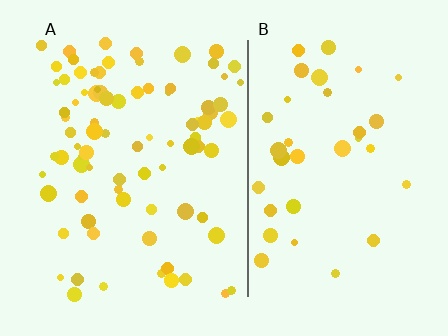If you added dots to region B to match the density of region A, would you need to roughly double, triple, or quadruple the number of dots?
Approximately double.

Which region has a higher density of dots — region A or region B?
A (the left).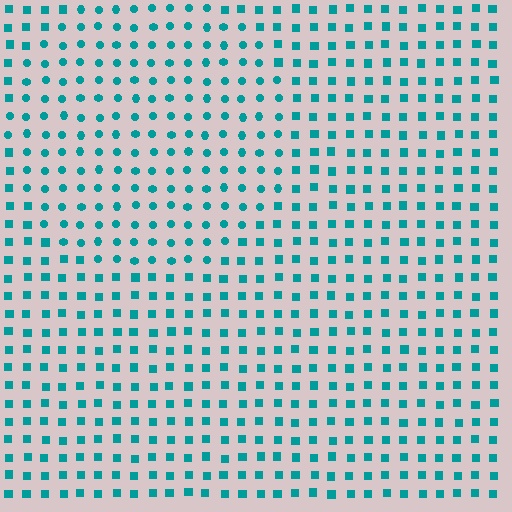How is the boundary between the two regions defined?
The boundary is defined by a change in element shape: circles inside vs. squares outside. All elements share the same color and spacing.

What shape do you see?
I see a circle.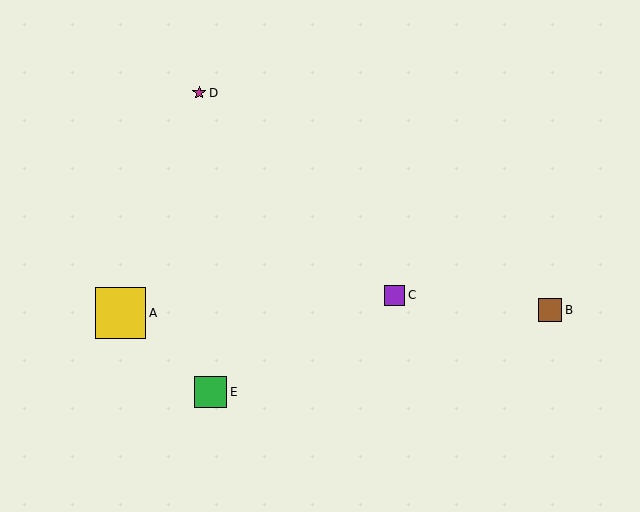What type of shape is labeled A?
Shape A is a yellow square.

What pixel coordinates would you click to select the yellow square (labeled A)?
Click at (120, 313) to select the yellow square A.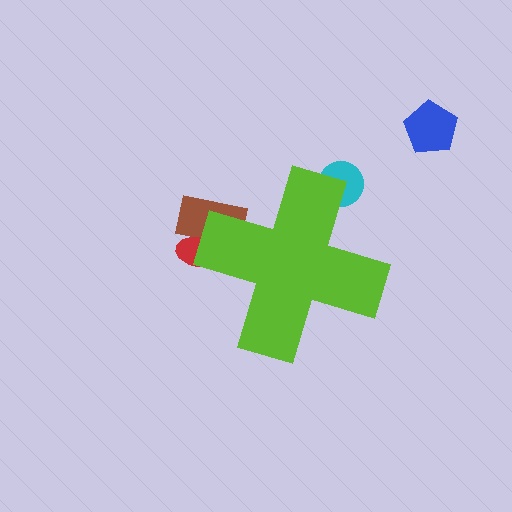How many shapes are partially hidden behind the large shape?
3 shapes are partially hidden.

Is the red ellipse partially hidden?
Yes, the red ellipse is partially hidden behind the lime cross.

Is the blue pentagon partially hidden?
No, the blue pentagon is fully visible.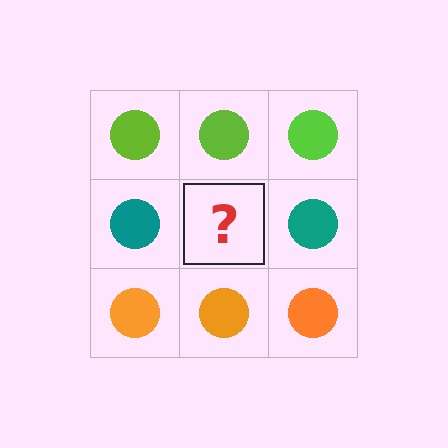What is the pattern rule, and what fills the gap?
The rule is that each row has a consistent color. The gap should be filled with a teal circle.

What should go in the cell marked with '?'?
The missing cell should contain a teal circle.